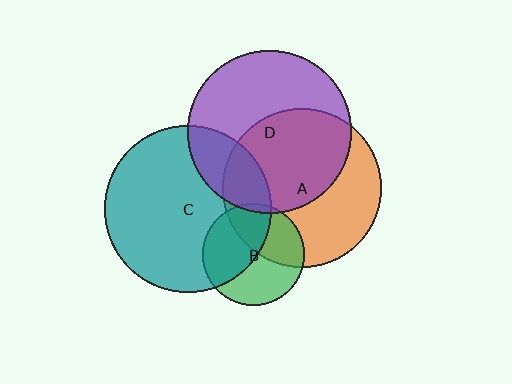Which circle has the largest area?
Circle C (teal).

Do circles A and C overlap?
Yes.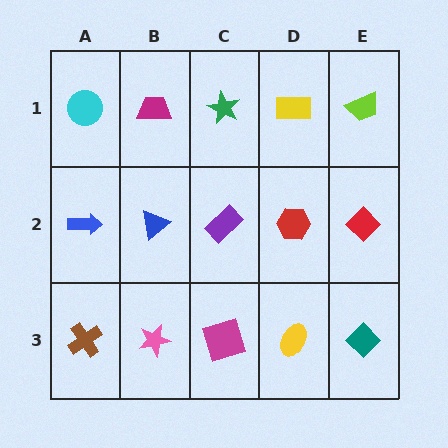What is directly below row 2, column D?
A yellow ellipse.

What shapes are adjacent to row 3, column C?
A purple rectangle (row 2, column C), a pink star (row 3, column B), a yellow ellipse (row 3, column D).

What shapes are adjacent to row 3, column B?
A blue triangle (row 2, column B), a brown cross (row 3, column A), a magenta square (row 3, column C).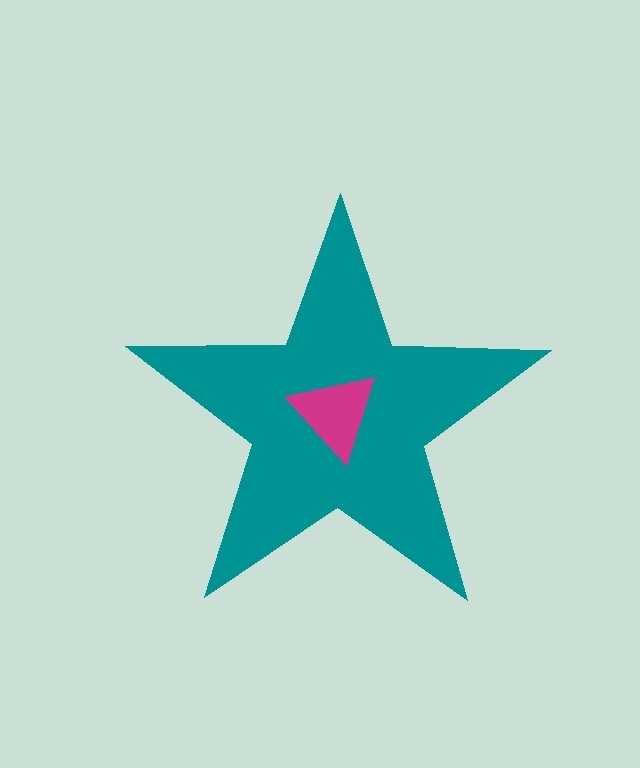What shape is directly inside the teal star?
The magenta triangle.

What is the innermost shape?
The magenta triangle.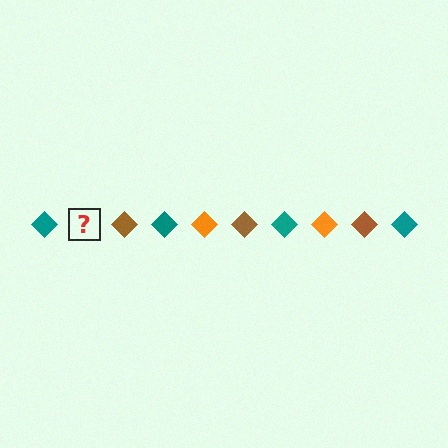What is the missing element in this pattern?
The missing element is an orange diamond.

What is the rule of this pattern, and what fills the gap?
The rule is that the pattern cycles through teal, orange, brown diamonds. The gap should be filled with an orange diamond.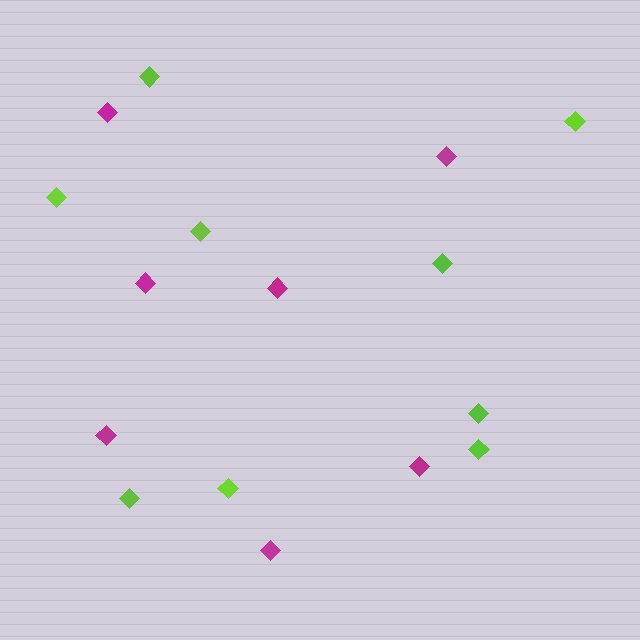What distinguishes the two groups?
There are 2 groups: one group of magenta diamonds (7) and one group of lime diamonds (9).